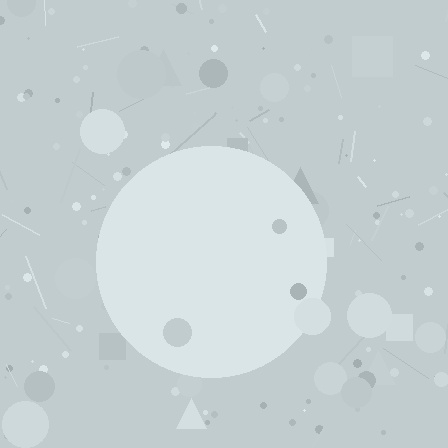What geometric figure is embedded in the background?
A circle is embedded in the background.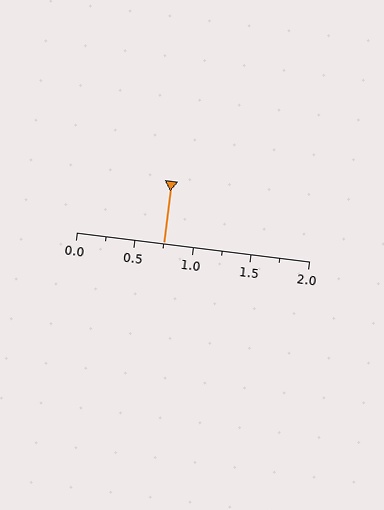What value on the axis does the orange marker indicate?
The marker indicates approximately 0.75.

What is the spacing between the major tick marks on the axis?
The major ticks are spaced 0.5 apart.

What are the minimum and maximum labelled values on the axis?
The axis runs from 0.0 to 2.0.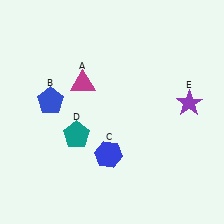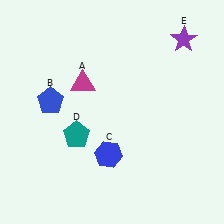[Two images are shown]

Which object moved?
The purple star (E) moved up.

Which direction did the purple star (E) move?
The purple star (E) moved up.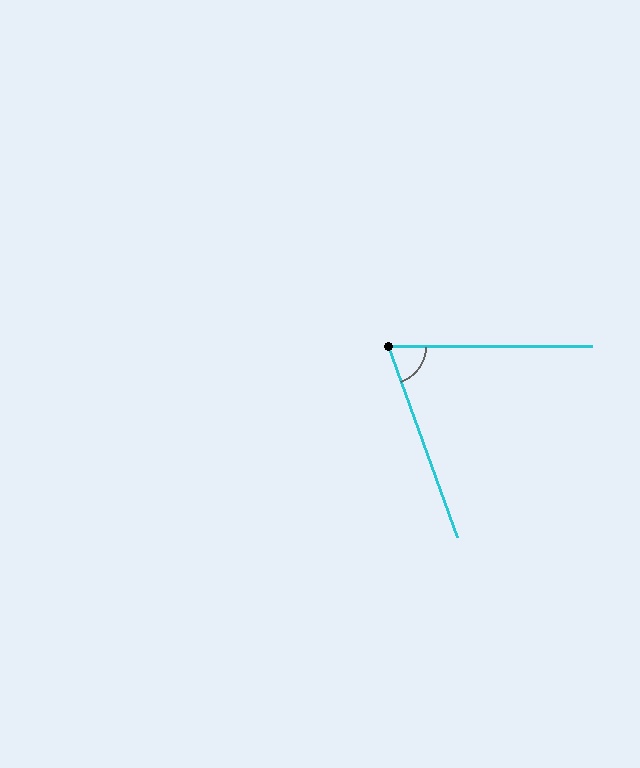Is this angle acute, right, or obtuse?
It is acute.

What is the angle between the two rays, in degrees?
Approximately 70 degrees.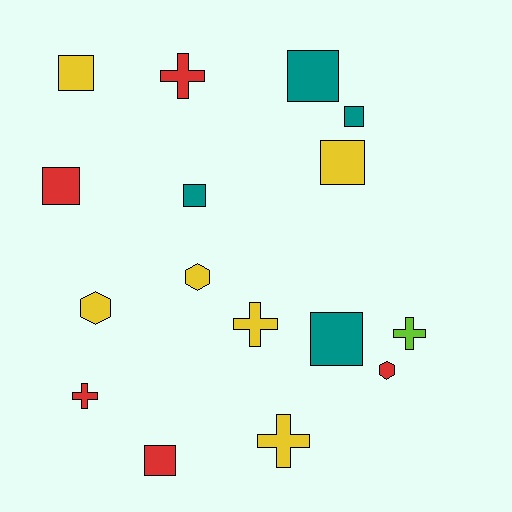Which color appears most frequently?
Yellow, with 6 objects.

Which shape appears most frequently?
Square, with 8 objects.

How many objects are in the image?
There are 16 objects.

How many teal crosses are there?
There are no teal crosses.